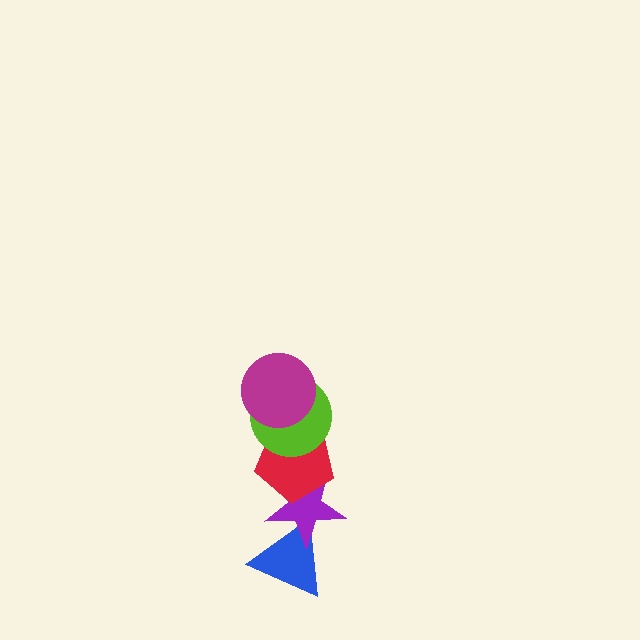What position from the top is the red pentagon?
The red pentagon is 3rd from the top.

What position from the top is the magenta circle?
The magenta circle is 1st from the top.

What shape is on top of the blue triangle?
The purple star is on top of the blue triangle.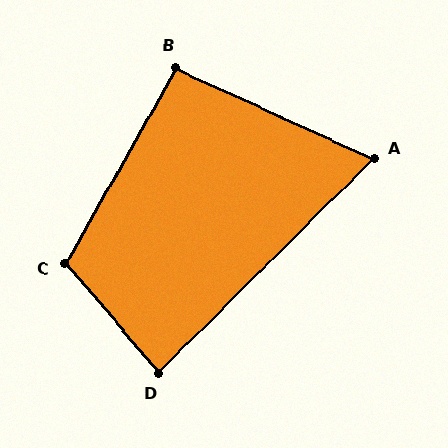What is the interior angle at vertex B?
Approximately 95 degrees (approximately right).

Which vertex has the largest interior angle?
C, at approximately 110 degrees.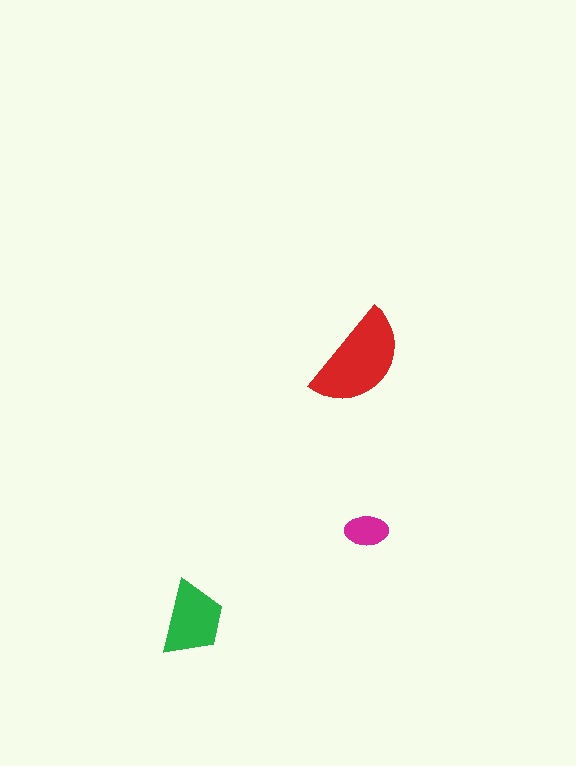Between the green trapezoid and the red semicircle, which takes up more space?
The red semicircle.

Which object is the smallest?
The magenta ellipse.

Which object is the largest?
The red semicircle.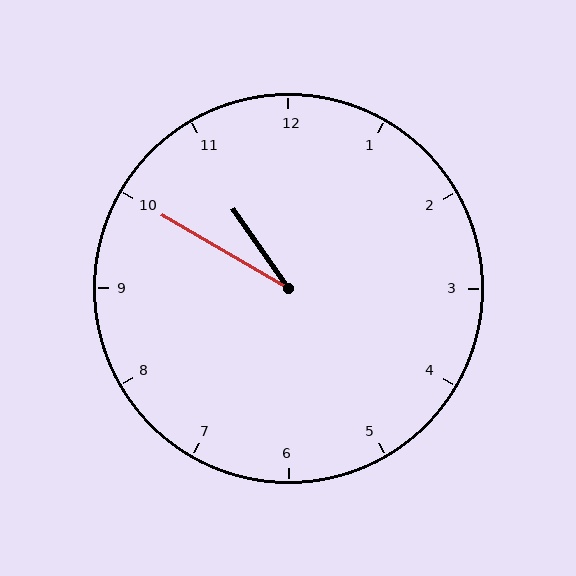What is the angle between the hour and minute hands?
Approximately 25 degrees.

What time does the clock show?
10:50.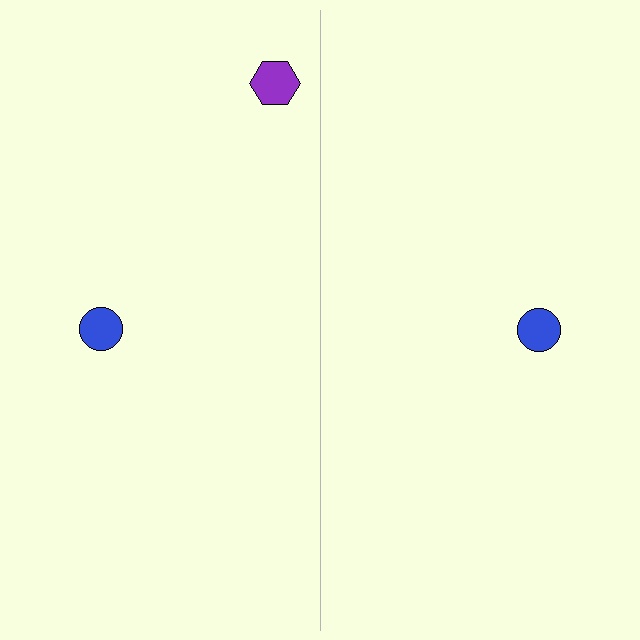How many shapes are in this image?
There are 3 shapes in this image.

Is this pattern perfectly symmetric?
No, the pattern is not perfectly symmetric. A purple hexagon is missing from the right side.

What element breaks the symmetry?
A purple hexagon is missing from the right side.